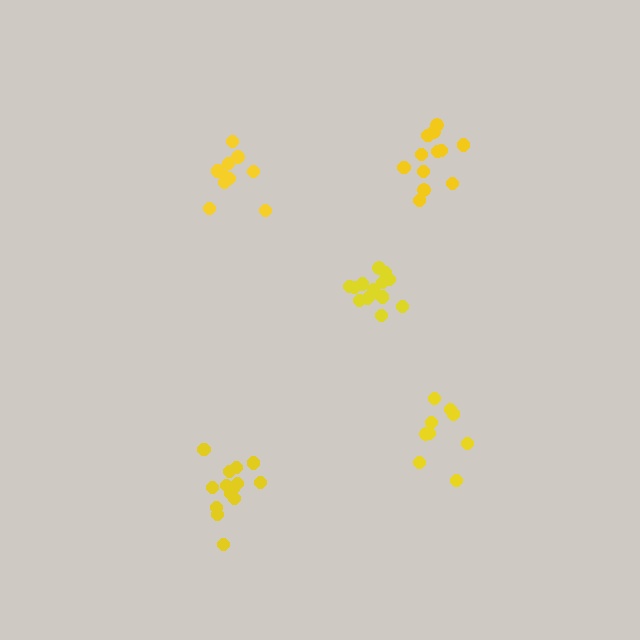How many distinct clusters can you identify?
There are 5 distinct clusters.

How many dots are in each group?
Group 1: 11 dots, Group 2: 9 dots, Group 3: 14 dots, Group 4: 12 dots, Group 5: 14 dots (60 total).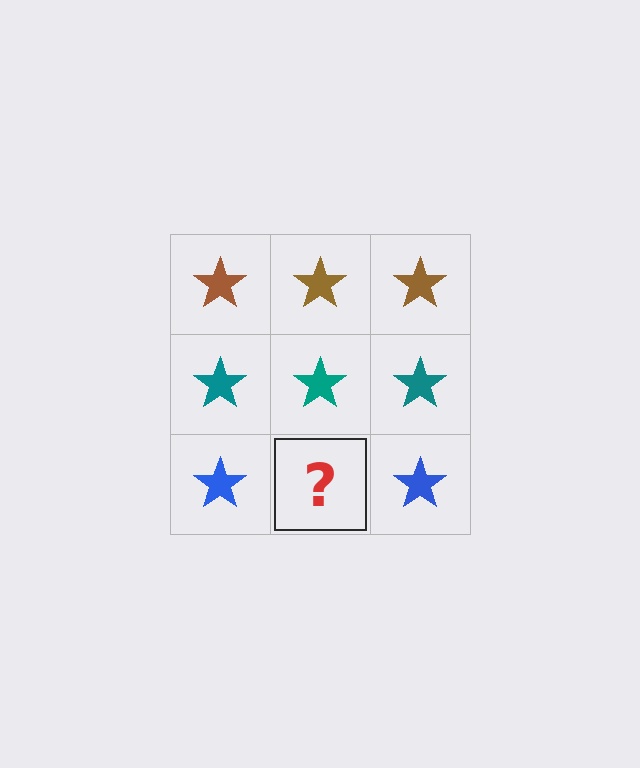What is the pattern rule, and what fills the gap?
The rule is that each row has a consistent color. The gap should be filled with a blue star.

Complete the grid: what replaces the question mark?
The question mark should be replaced with a blue star.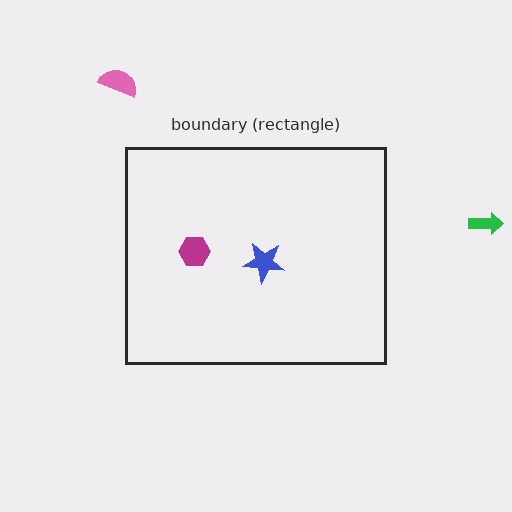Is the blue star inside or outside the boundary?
Inside.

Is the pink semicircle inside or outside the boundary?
Outside.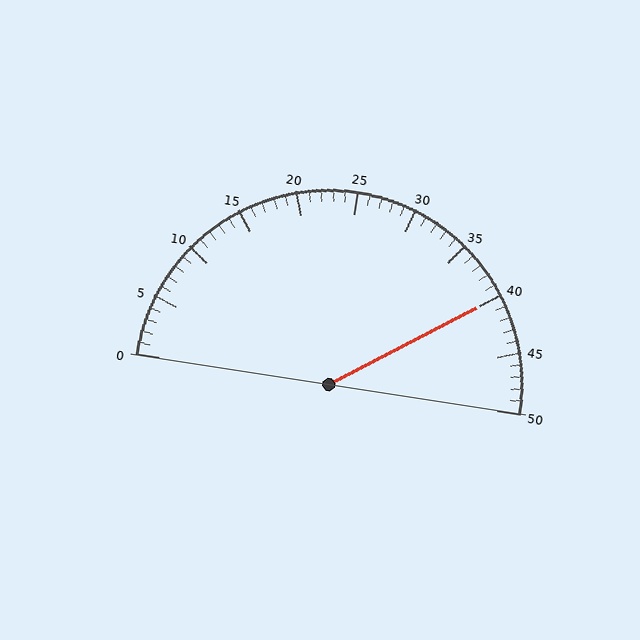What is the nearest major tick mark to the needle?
The nearest major tick mark is 40.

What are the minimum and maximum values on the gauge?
The gauge ranges from 0 to 50.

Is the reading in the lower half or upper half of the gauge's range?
The reading is in the upper half of the range (0 to 50).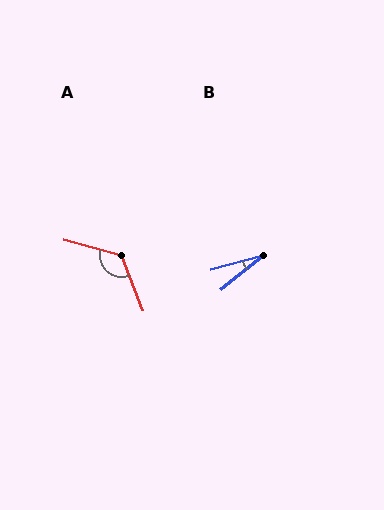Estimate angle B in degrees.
Approximately 24 degrees.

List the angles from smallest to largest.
B (24°), A (126°).